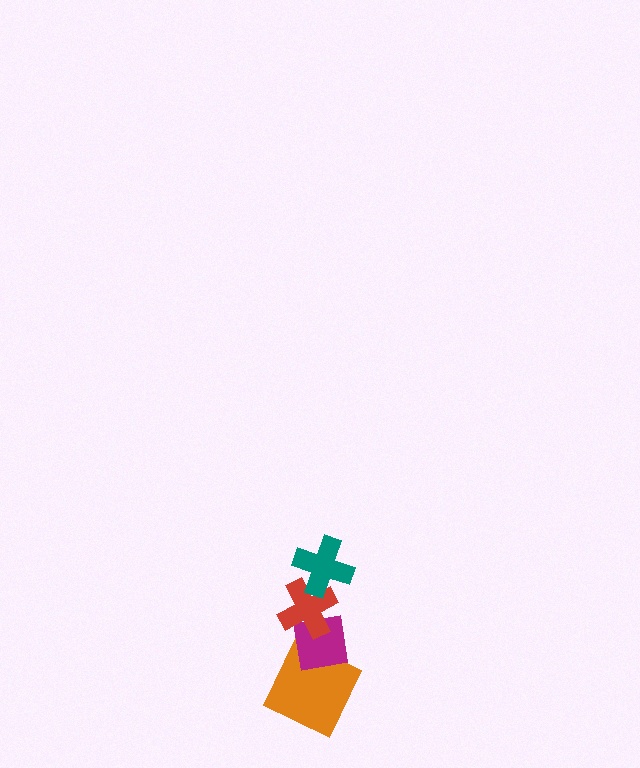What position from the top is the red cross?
The red cross is 2nd from the top.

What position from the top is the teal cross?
The teal cross is 1st from the top.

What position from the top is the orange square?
The orange square is 4th from the top.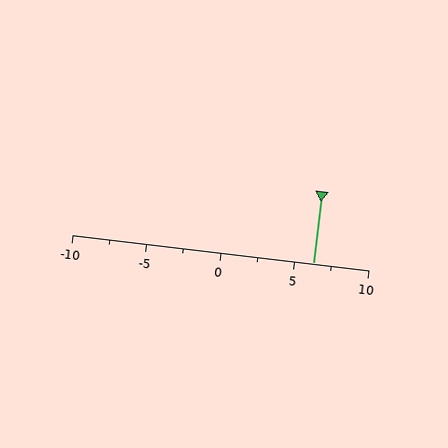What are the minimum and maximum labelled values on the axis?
The axis runs from -10 to 10.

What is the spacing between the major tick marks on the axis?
The major ticks are spaced 5 apart.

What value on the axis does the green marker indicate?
The marker indicates approximately 6.2.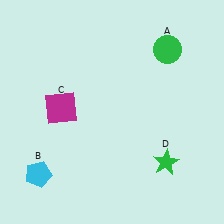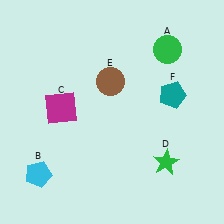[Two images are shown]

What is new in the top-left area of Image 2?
A brown circle (E) was added in the top-left area of Image 2.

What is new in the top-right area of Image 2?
A teal pentagon (F) was added in the top-right area of Image 2.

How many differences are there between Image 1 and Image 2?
There are 2 differences between the two images.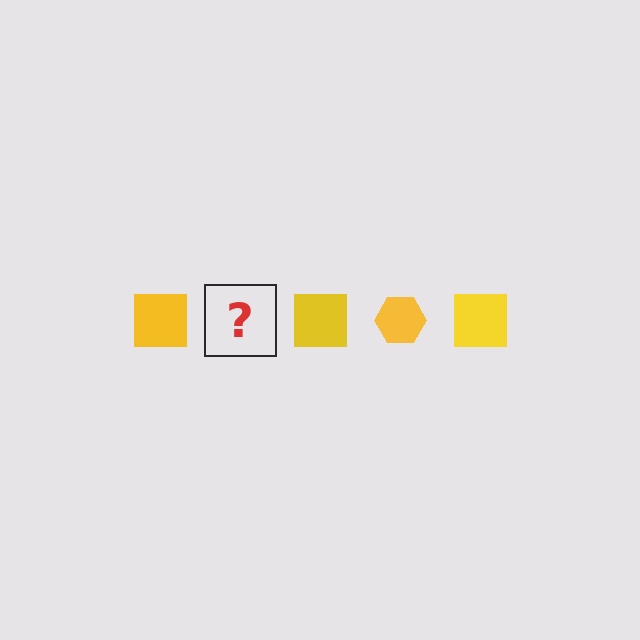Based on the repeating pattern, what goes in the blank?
The blank should be a yellow hexagon.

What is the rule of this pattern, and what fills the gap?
The rule is that the pattern cycles through square, hexagon shapes in yellow. The gap should be filled with a yellow hexagon.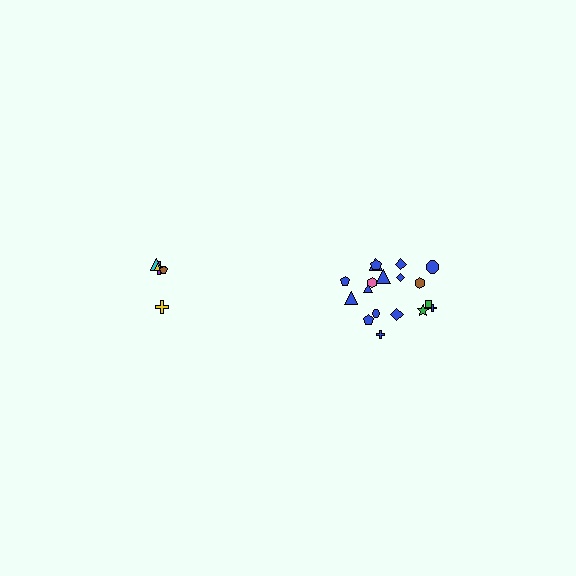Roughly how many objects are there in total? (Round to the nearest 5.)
Roughly 25 objects in total.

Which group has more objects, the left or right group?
The right group.